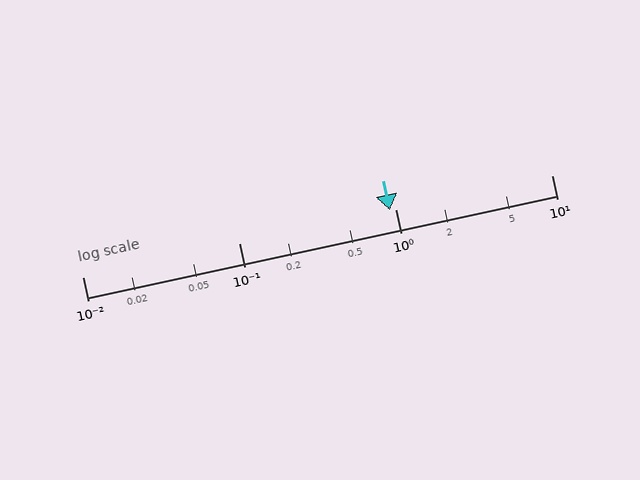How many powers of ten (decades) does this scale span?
The scale spans 3 decades, from 0.01 to 10.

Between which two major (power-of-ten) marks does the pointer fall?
The pointer is between 0.1 and 1.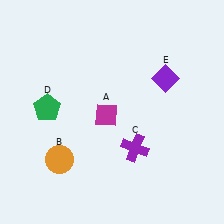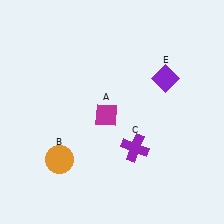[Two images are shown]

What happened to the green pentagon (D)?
The green pentagon (D) was removed in Image 2. It was in the top-left area of Image 1.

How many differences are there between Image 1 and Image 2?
There is 1 difference between the two images.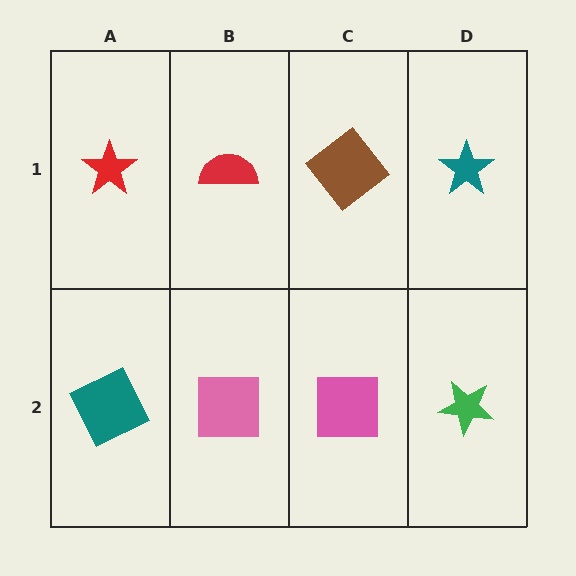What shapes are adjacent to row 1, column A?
A teal square (row 2, column A), a red semicircle (row 1, column B).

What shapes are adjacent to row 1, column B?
A pink square (row 2, column B), a red star (row 1, column A), a brown diamond (row 1, column C).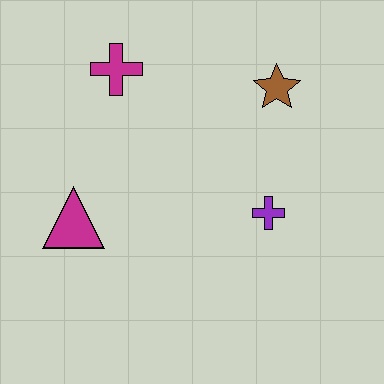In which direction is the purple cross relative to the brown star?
The purple cross is below the brown star.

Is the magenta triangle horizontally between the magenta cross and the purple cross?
No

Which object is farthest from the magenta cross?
The purple cross is farthest from the magenta cross.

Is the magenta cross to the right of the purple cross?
No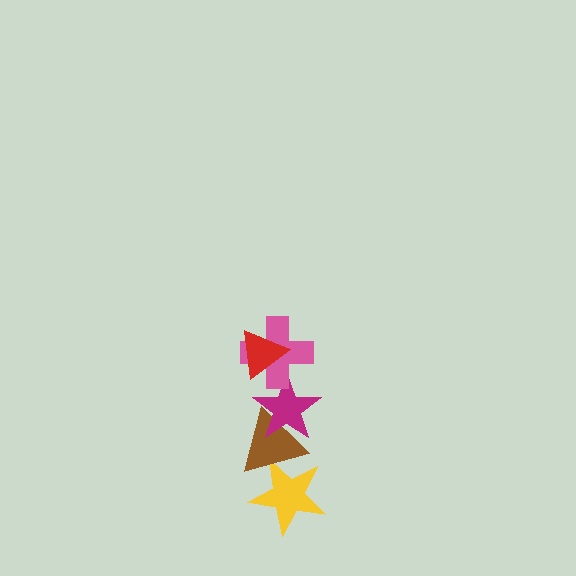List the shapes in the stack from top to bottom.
From top to bottom: the red triangle, the pink cross, the magenta star, the brown triangle, the yellow star.